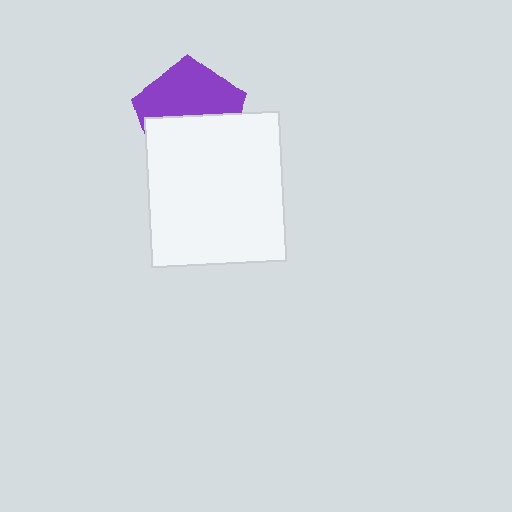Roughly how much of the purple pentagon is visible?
About half of it is visible (roughly 51%).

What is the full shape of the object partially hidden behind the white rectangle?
The partially hidden object is a purple pentagon.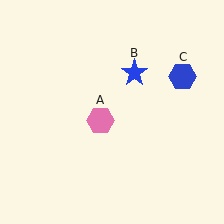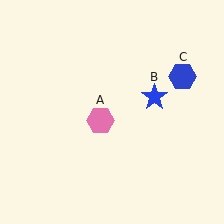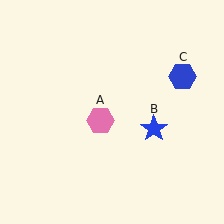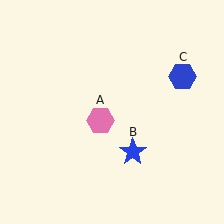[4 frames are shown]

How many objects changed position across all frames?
1 object changed position: blue star (object B).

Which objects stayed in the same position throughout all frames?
Pink hexagon (object A) and blue hexagon (object C) remained stationary.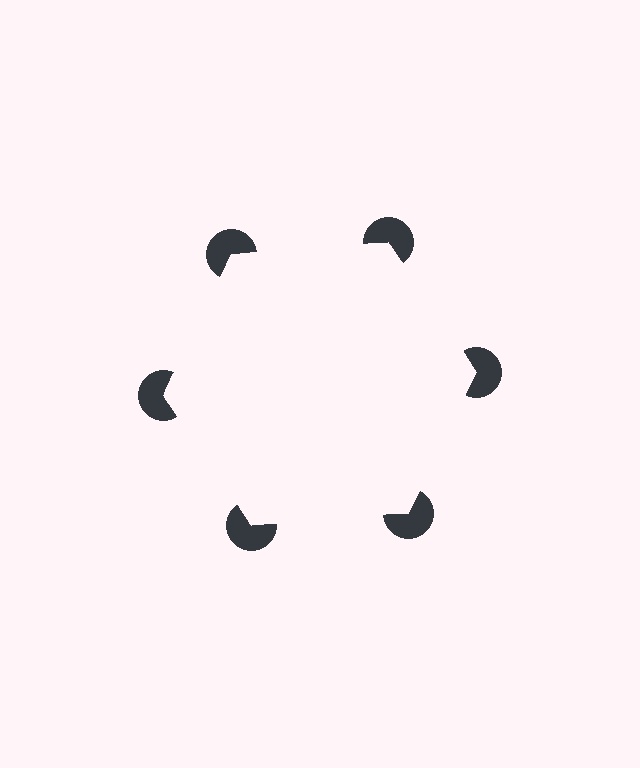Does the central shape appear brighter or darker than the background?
It typically appears slightly brighter than the background, even though no actual brightness change is drawn.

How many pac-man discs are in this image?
There are 6 — one at each vertex of the illusory hexagon.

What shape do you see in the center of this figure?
An illusory hexagon — its edges are inferred from the aligned wedge cuts in the pac-man discs, not physically drawn.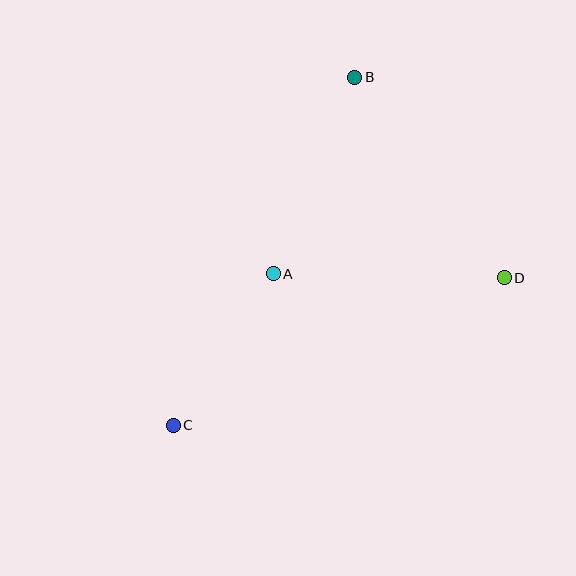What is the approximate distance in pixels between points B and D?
The distance between B and D is approximately 250 pixels.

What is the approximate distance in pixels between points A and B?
The distance between A and B is approximately 213 pixels.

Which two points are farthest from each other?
Points B and C are farthest from each other.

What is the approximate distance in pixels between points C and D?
The distance between C and D is approximately 362 pixels.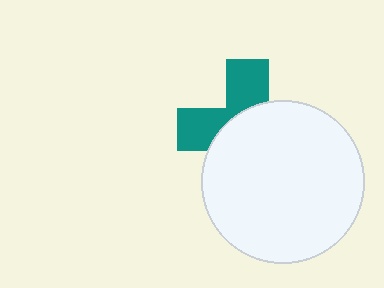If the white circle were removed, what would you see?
You would see the complete teal cross.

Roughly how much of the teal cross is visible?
A small part of it is visible (roughly 39%).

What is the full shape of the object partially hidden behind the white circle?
The partially hidden object is a teal cross.